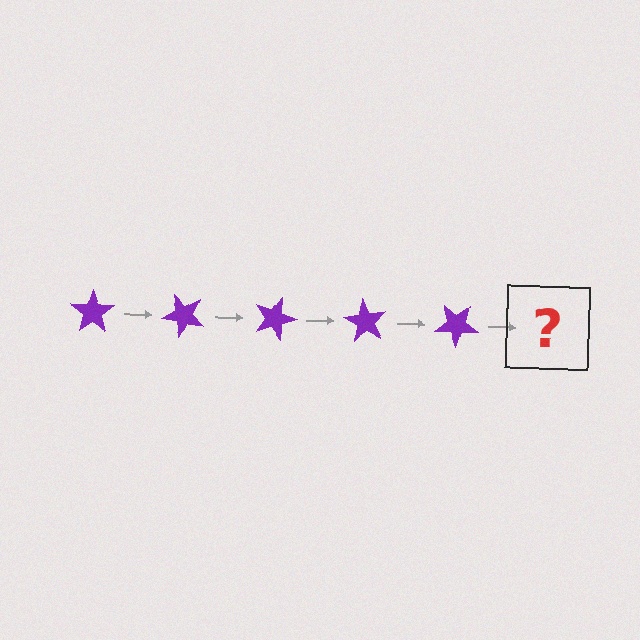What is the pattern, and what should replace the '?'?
The pattern is that the star rotates 45 degrees each step. The '?' should be a purple star rotated 225 degrees.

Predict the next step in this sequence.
The next step is a purple star rotated 225 degrees.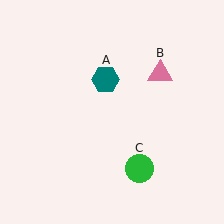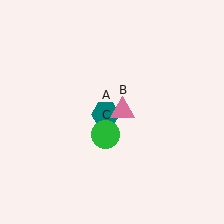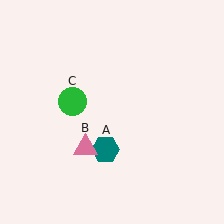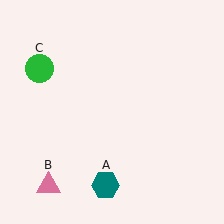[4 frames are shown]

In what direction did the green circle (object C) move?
The green circle (object C) moved up and to the left.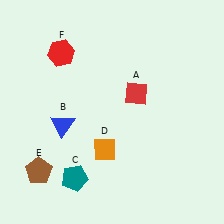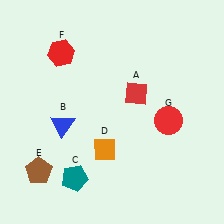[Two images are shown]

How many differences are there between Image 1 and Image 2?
There is 1 difference between the two images.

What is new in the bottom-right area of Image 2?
A red circle (G) was added in the bottom-right area of Image 2.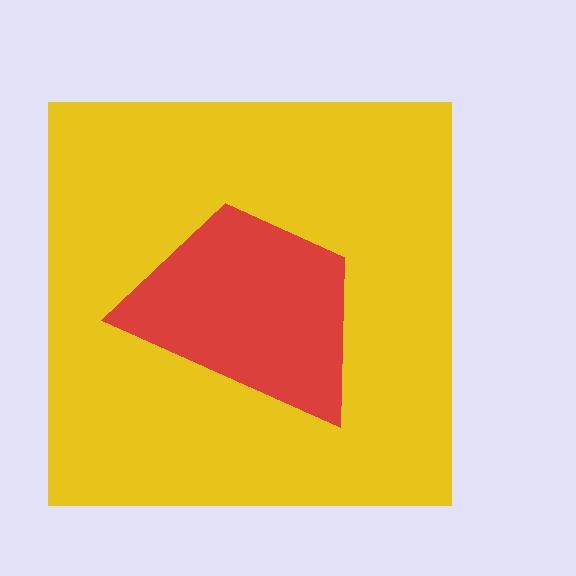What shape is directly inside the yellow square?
The red trapezoid.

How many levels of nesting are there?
2.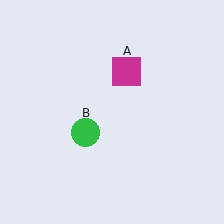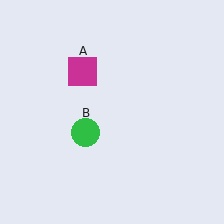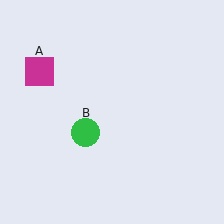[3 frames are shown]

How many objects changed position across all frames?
1 object changed position: magenta square (object A).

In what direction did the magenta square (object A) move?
The magenta square (object A) moved left.